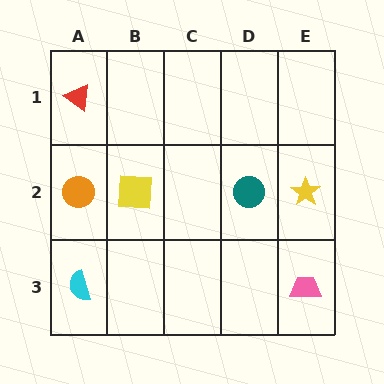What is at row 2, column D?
A teal circle.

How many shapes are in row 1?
1 shape.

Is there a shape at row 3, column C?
No, that cell is empty.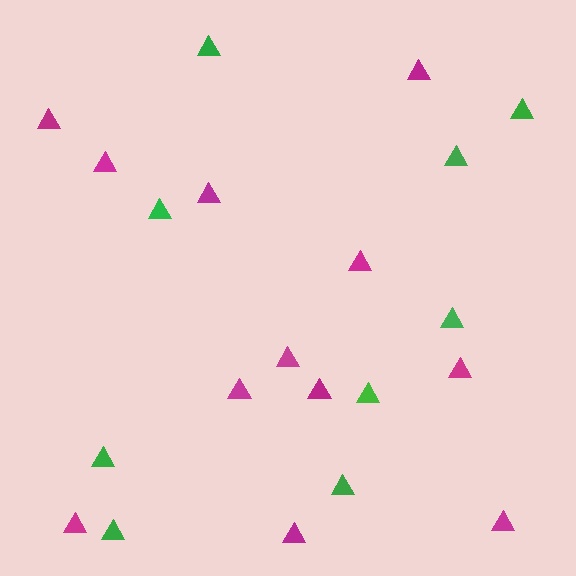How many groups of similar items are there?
There are 2 groups: one group of green triangles (9) and one group of magenta triangles (12).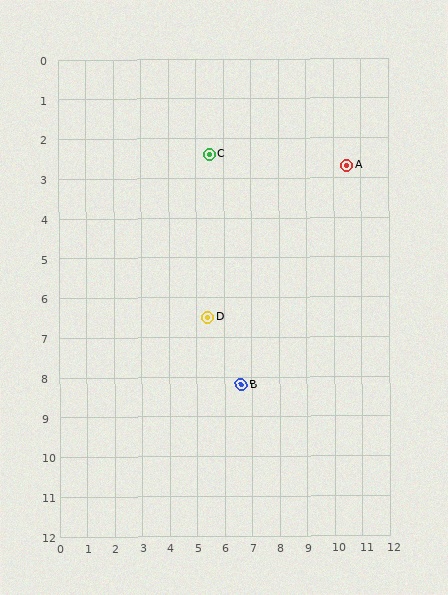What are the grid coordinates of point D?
Point D is at approximately (5.4, 6.5).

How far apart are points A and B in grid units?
Points A and B are about 6.7 grid units apart.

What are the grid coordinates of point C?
Point C is at approximately (5.5, 2.4).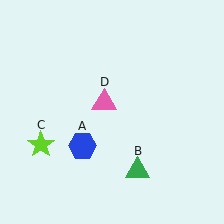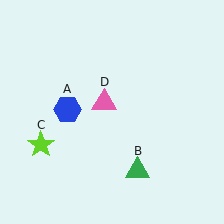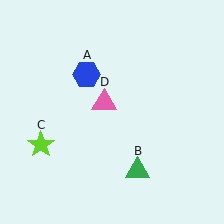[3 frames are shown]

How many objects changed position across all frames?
1 object changed position: blue hexagon (object A).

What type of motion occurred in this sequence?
The blue hexagon (object A) rotated clockwise around the center of the scene.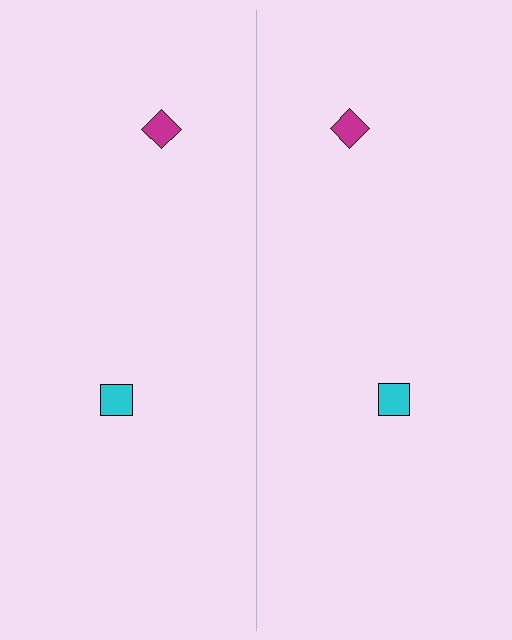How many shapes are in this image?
There are 4 shapes in this image.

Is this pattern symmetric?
Yes, this pattern has bilateral (reflection) symmetry.